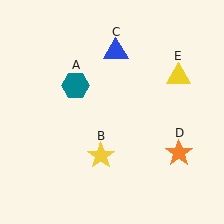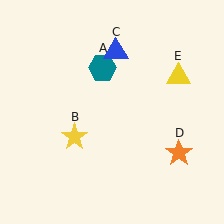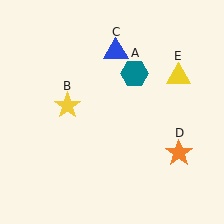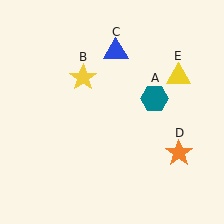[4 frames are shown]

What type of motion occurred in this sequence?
The teal hexagon (object A), yellow star (object B) rotated clockwise around the center of the scene.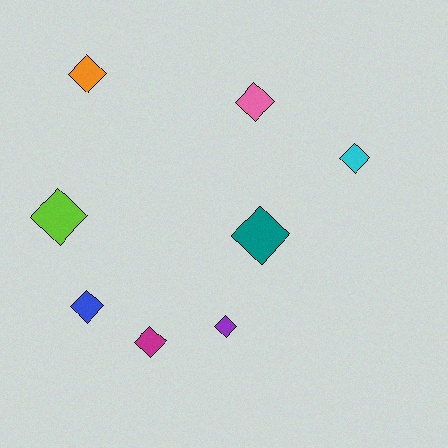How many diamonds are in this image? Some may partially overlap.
There are 8 diamonds.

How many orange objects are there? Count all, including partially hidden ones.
There is 1 orange object.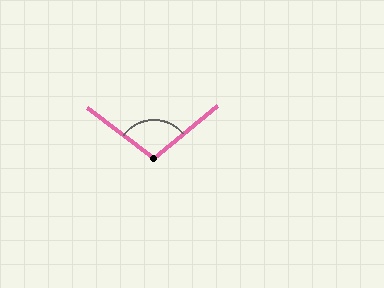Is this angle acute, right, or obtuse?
It is obtuse.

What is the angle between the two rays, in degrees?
Approximately 103 degrees.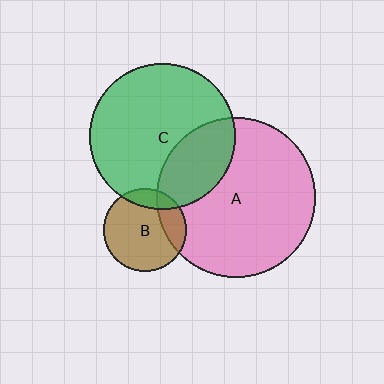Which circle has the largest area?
Circle A (pink).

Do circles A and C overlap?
Yes.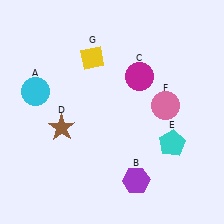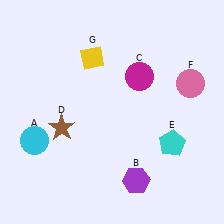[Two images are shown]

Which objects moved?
The objects that moved are: the cyan circle (A), the pink circle (F).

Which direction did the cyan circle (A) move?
The cyan circle (A) moved down.